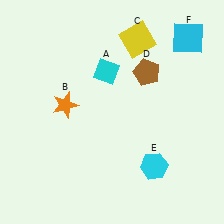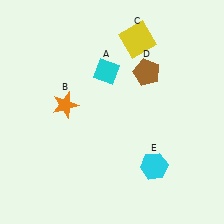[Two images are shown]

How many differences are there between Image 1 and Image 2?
There is 1 difference between the two images.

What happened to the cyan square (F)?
The cyan square (F) was removed in Image 2. It was in the top-right area of Image 1.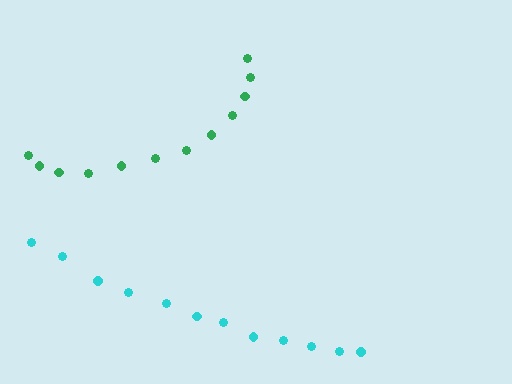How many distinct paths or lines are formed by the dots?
There are 2 distinct paths.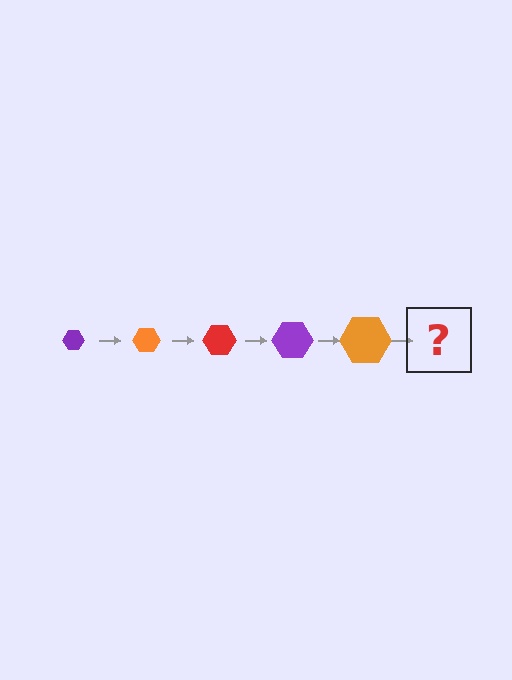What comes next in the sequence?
The next element should be a red hexagon, larger than the previous one.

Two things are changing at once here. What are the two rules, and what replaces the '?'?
The two rules are that the hexagon grows larger each step and the color cycles through purple, orange, and red. The '?' should be a red hexagon, larger than the previous one.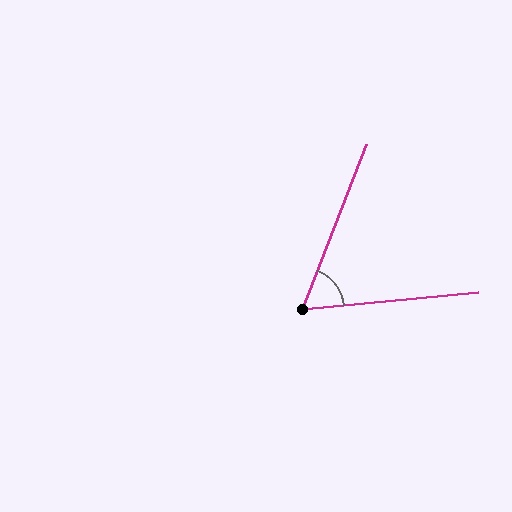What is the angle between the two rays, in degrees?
Approximately 63 degrees.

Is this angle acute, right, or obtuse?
It is acute.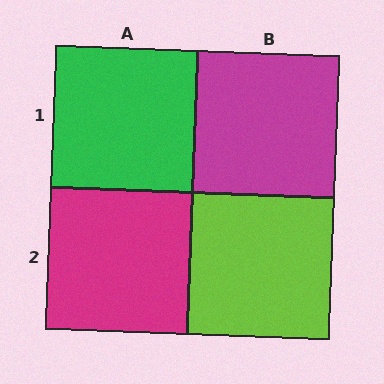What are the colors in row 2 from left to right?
Magenta, lime.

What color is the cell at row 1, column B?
Magenta.